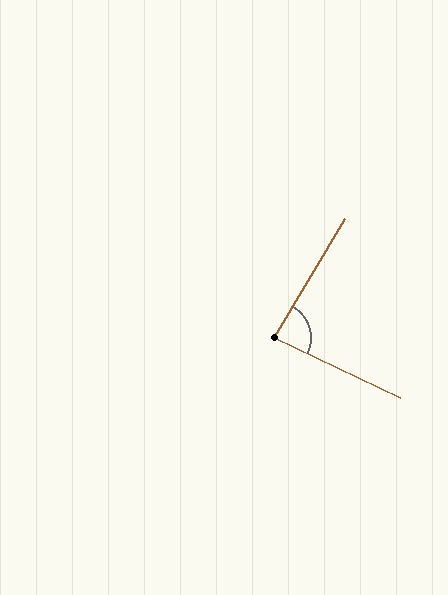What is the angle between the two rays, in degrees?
Approximately 85 degrees.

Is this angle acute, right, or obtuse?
It is acute.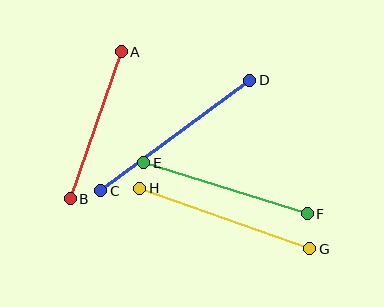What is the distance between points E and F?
The distance is approximately 171 pixels.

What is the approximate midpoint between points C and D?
The midpoint is at approximately (175, 136) pixels.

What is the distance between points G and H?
The distance is approximately 180 pixels.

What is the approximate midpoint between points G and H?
The midpoint is at approximately (225, 218) pixels.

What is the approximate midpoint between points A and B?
The midpoint is at approximately (96, 125) pixels.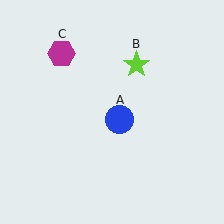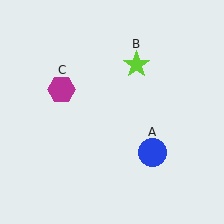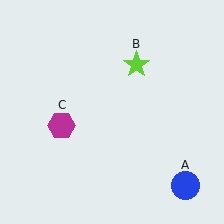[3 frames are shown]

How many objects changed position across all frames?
2 objects changed position: blue circle (object A), magenta hexagon (object C).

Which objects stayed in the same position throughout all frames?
Lime star (object B) remained stationary.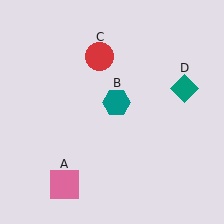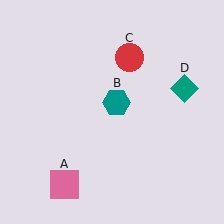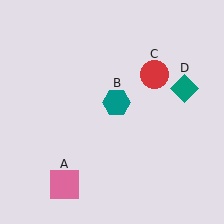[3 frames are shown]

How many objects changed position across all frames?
1 object changed position: red circle (object C).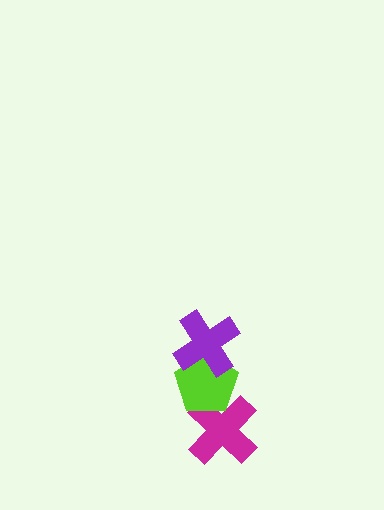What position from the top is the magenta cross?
The magenta cross is 3rd from the top.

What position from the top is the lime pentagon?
The lime pentagon is 2nd from the top.